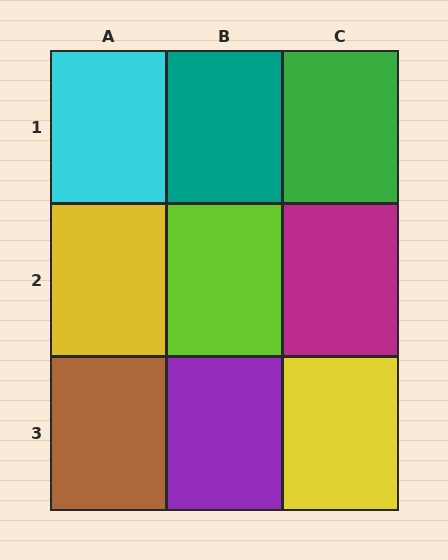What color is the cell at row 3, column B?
Purple.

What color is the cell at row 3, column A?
Brown.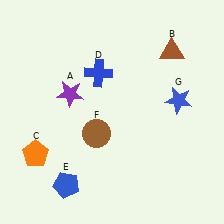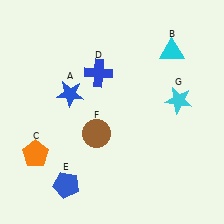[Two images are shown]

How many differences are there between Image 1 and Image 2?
There are 3 differences between the two images.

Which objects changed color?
A changed from purple to blue. B changed from brown to cyan. G changed from blue to cyan.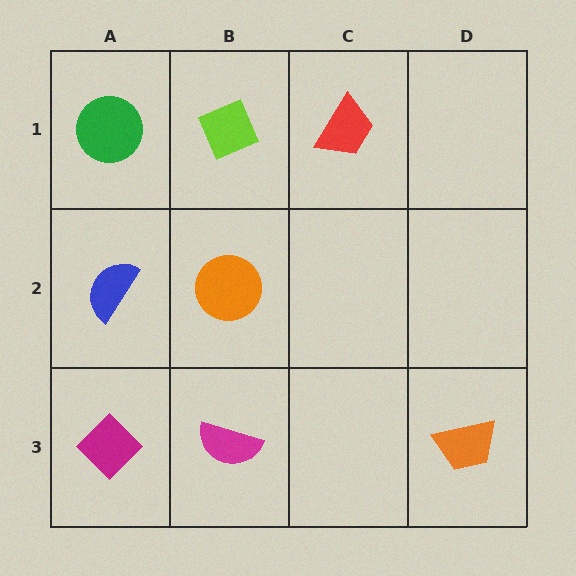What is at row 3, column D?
An orange trapezoid.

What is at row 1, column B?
A lime diamond.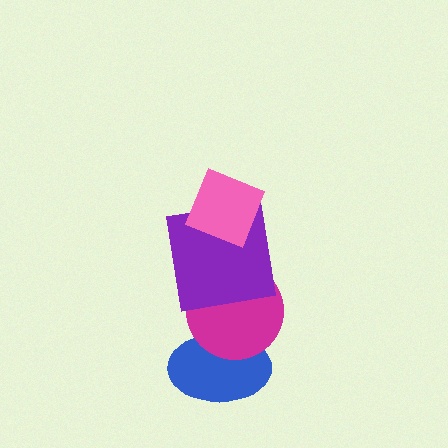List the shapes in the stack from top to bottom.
From top to bottom: the pink diamond, the purple square, the magenta circle, the blue ellipse.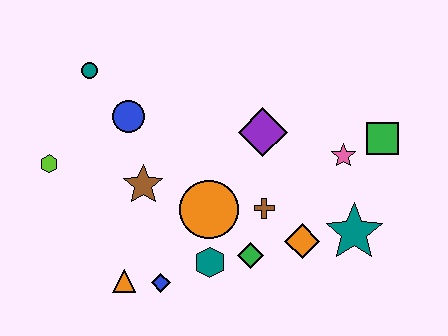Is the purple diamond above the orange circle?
Yes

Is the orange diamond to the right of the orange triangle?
Yes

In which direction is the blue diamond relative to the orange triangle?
The blue diamond is to the right of the orange triangle.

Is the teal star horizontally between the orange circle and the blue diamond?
No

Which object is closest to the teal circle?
The blue circle is closest to the teal circle.